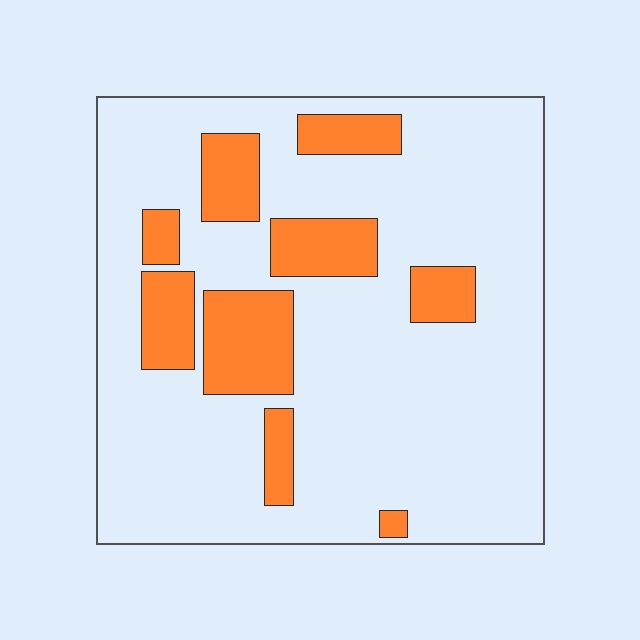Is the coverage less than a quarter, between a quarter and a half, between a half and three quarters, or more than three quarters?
Less than a quarter.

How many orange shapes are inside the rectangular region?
9.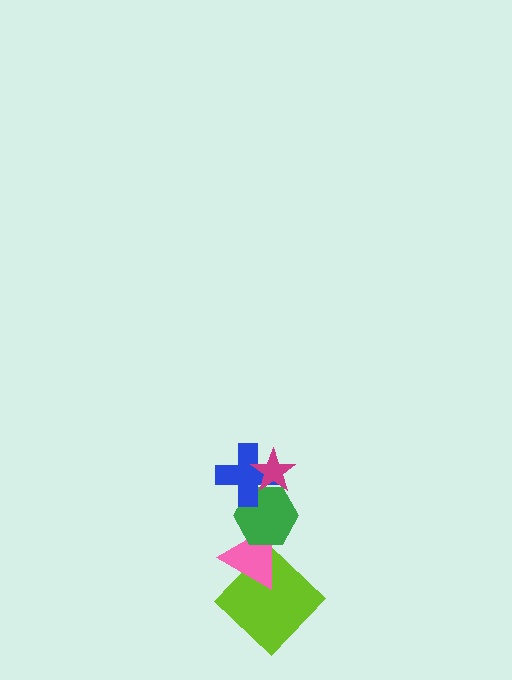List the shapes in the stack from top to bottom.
From top to bottom: the magenta star, the blue cross, the green hexagon, the pink triangle, the lime diamond.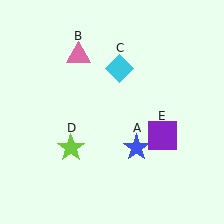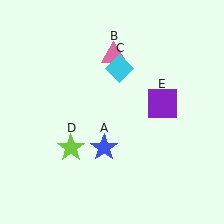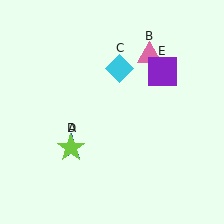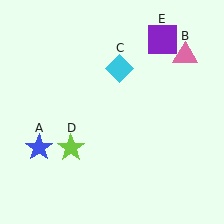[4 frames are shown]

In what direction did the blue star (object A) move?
The blue star (object A) moved left.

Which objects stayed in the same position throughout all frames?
Cyan diamond (object C) and lime star (object D) remained stationary.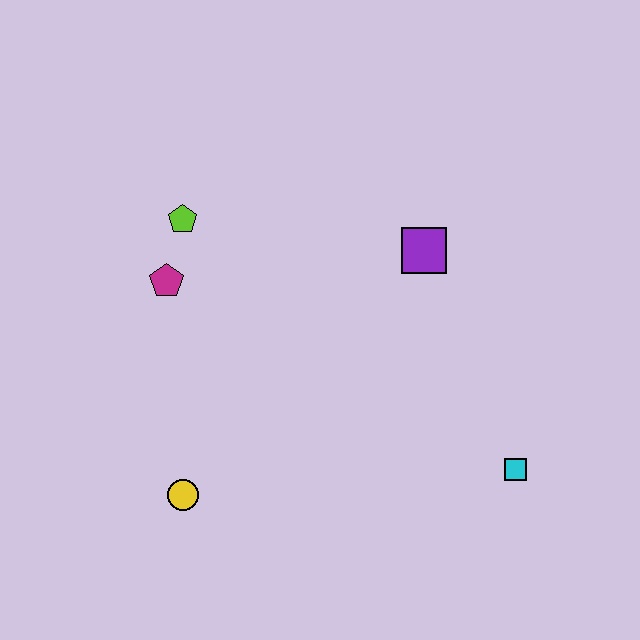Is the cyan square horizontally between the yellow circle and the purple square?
No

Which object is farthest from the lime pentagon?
The cyan square is farthest from the lime pentagon.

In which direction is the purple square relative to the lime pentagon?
The purple square is to the right of the lime pentagon.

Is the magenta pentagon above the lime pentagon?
No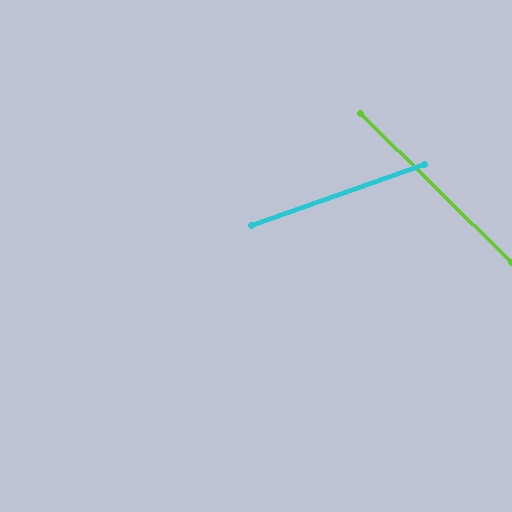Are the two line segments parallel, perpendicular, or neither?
Neither parallel nor perpendicular — they differ by about 64°.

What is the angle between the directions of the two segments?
Approximately 64 degrees.